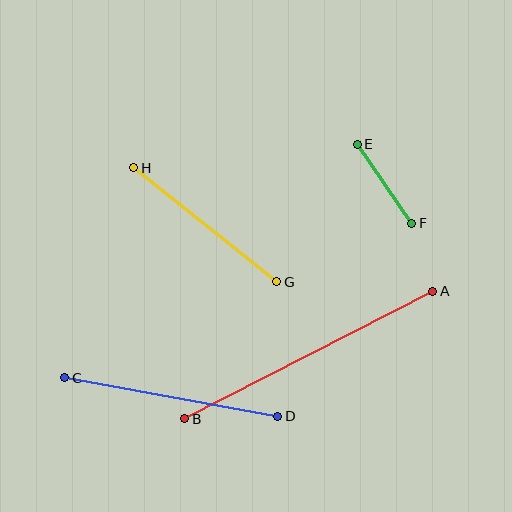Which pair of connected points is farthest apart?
Points A and B are farthest apart.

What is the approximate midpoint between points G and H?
The midpoint is at approximately (205, 225) pixels.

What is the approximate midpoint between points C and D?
The midpoint is at approximately (171, 397) pixels.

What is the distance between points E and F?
The distance is approximately 96 pixels.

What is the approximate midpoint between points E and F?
The midpoint is at approximately (384, 184) pixels.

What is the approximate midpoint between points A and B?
The midpoint is at approximately (309, 355) pixels.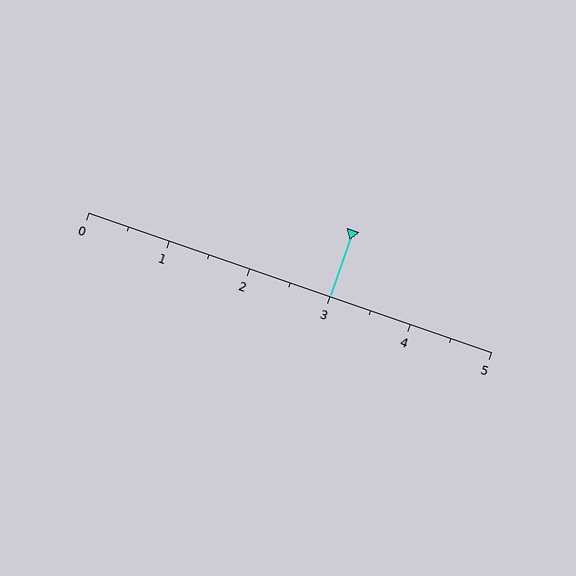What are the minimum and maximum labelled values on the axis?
The axis runs from 0 to 5.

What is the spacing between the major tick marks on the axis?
The major ticks are spaced 1 apart.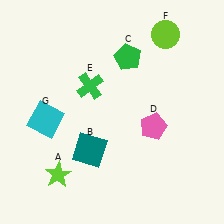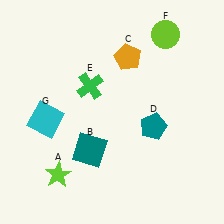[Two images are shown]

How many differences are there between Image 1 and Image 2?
There are 2 differences between the two images.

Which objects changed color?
C changed from green to orange. D changed from pink to teal.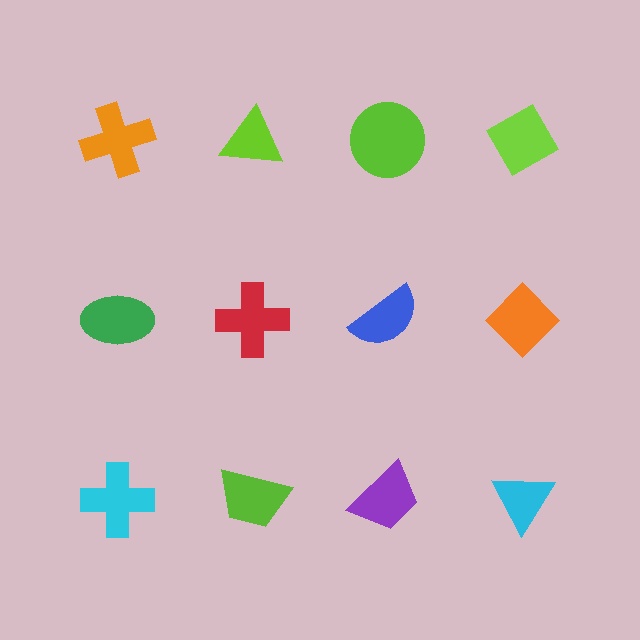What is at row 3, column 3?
A purple trapezoid.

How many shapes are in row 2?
4 shapes.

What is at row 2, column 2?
A red cross.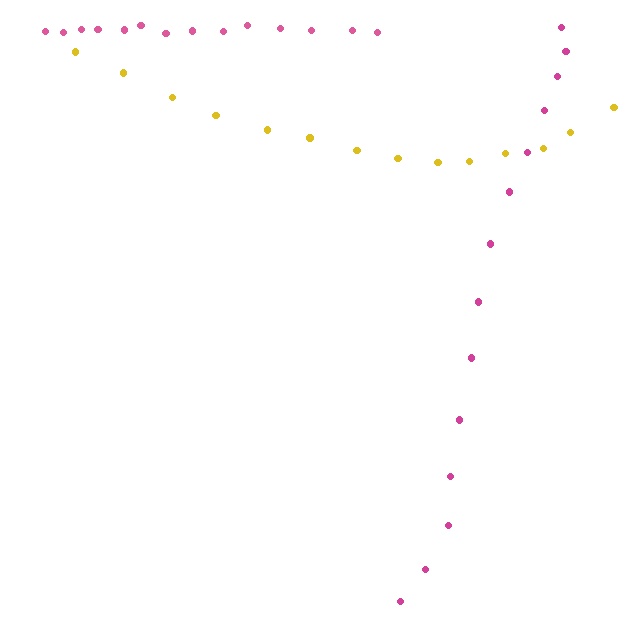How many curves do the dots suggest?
There are 3 distinct paths.